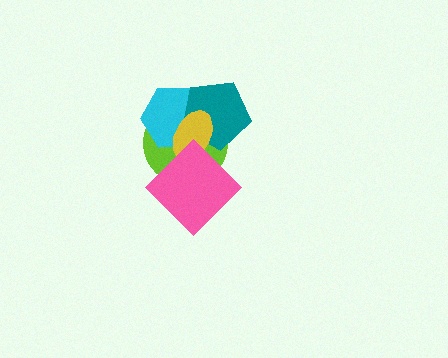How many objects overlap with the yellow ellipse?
4 objects overlap with the yellow ellipse.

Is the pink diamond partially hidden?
No, no other shape covers it.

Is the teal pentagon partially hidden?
Yes, it is partially covered by another shape.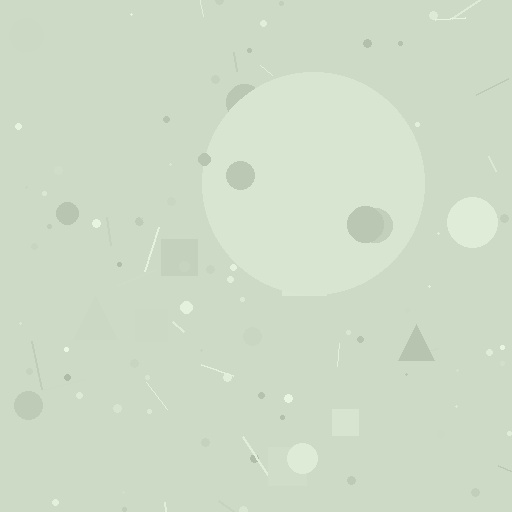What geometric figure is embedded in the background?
A circle is embedded in the background.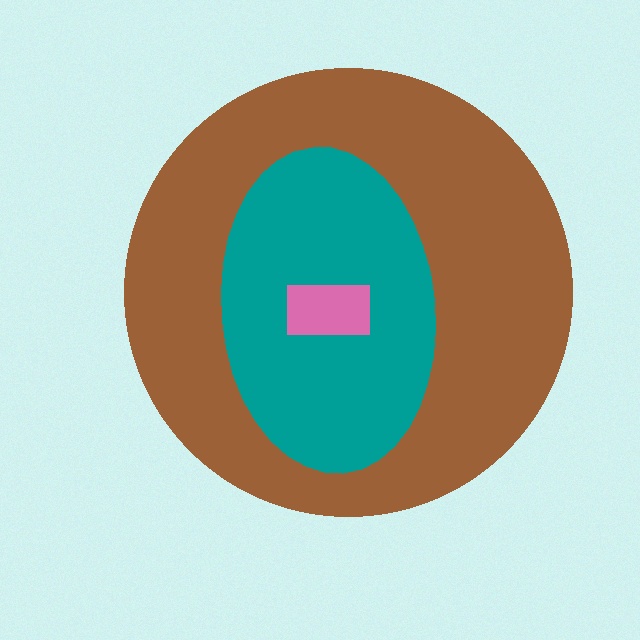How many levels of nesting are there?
3.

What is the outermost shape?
The brown circle.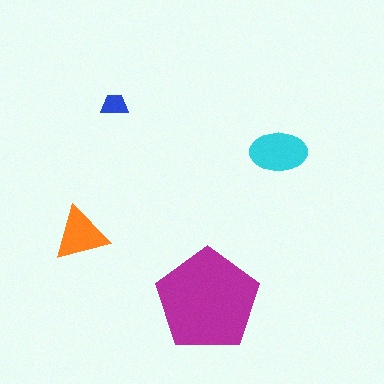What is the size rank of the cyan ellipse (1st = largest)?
2nd.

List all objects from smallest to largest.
The blue trapezoid, the orange triangle, the cyan ellipse, the magenta pentagon.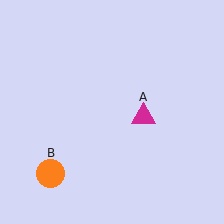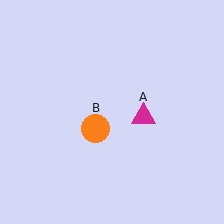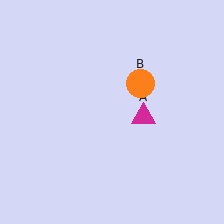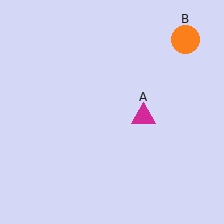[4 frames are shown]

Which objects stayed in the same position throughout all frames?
Magenta triangle (object A) remained stationary.